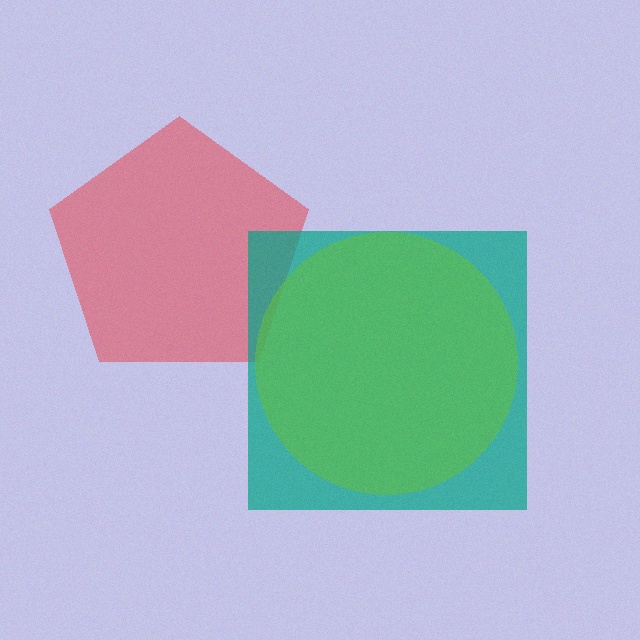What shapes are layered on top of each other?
The layered shapes are: a red pentagon, a teal square, a lime circle.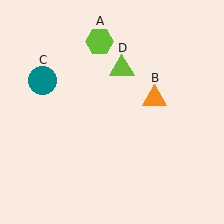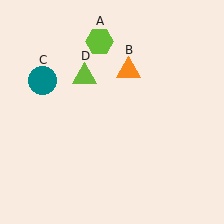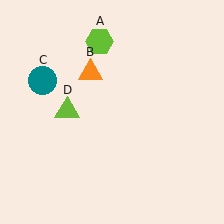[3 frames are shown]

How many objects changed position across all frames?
2 objects changed position: orange triangle (object B), lime triangle (object D).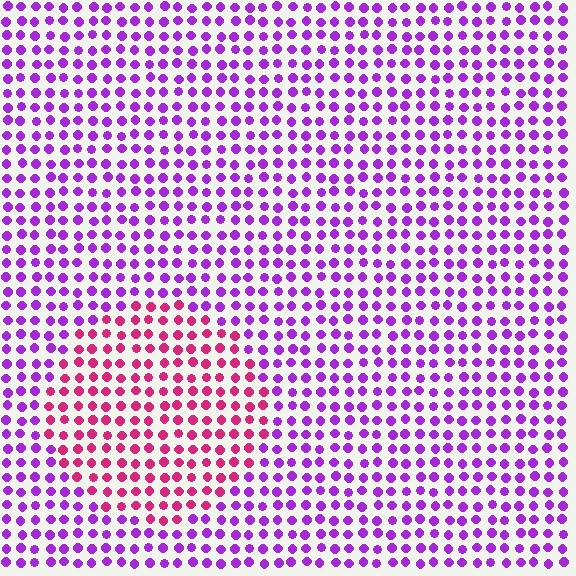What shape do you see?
I see a circle.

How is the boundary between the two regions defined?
The boundary is defined purely by a slight shift in hue (about 47 degrees). Spacing, size, and orientation are identical on both sides.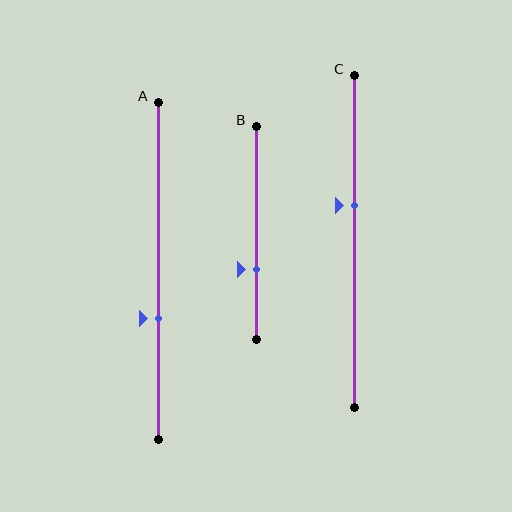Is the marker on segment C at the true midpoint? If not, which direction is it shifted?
No, the marker on segment C is shifted upward by about 11% of the segment length.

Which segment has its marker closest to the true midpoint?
Segment C has its marker closest to the true midpoint.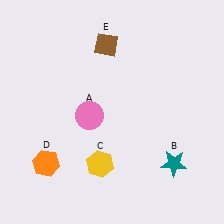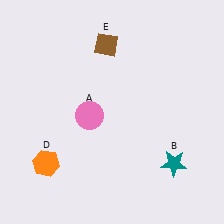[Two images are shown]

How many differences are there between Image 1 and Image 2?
There is 1 difference between the two images.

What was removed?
The yellow hexagon (C) was removed in Image 2.